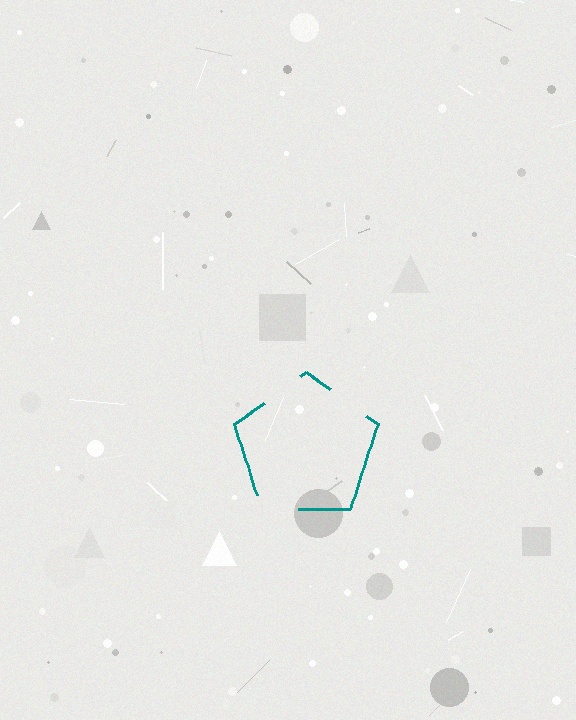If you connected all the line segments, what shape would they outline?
They would outline a pentagon.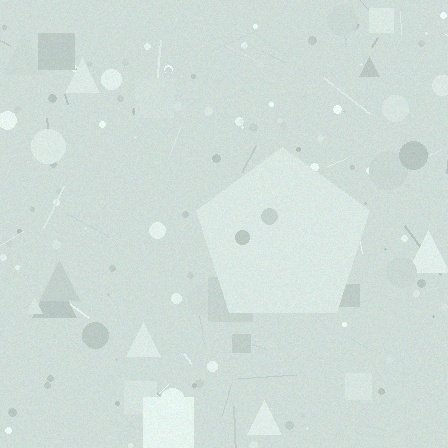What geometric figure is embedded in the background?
A pentagon is embedded in the background.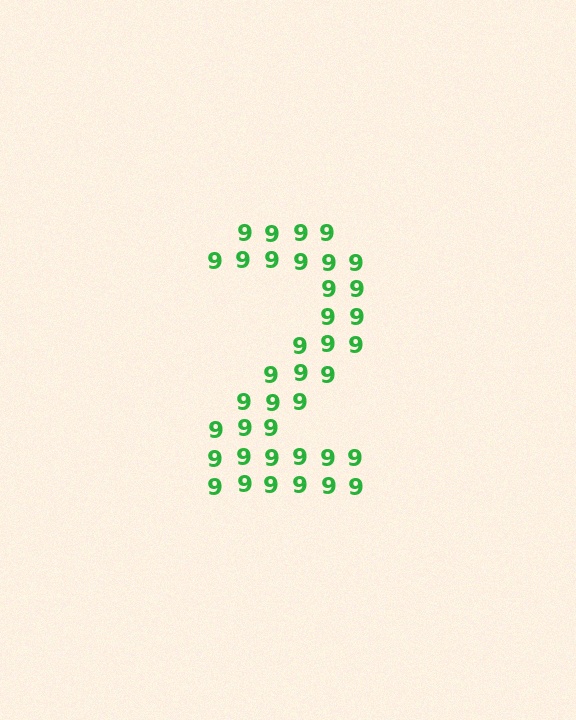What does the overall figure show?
The overall figure shows the digit 2.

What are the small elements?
The small elements are digit 9's.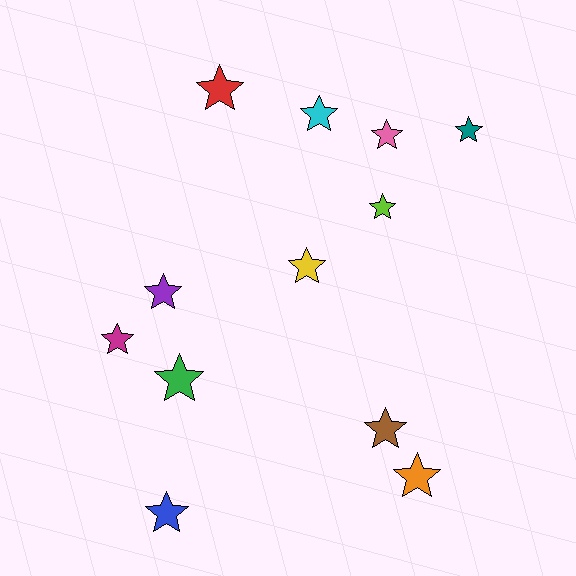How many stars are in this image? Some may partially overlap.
There are 12 stars.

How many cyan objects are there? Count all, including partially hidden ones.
There is 1 cyan object.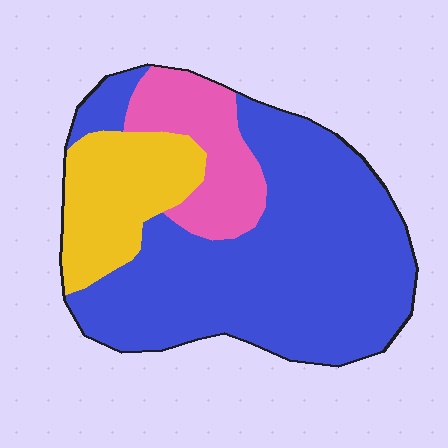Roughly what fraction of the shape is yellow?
Yellow covers 19% of the shape.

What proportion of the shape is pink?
Pink takes up about one sixth (1/6) of the shape.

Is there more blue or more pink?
Blue.